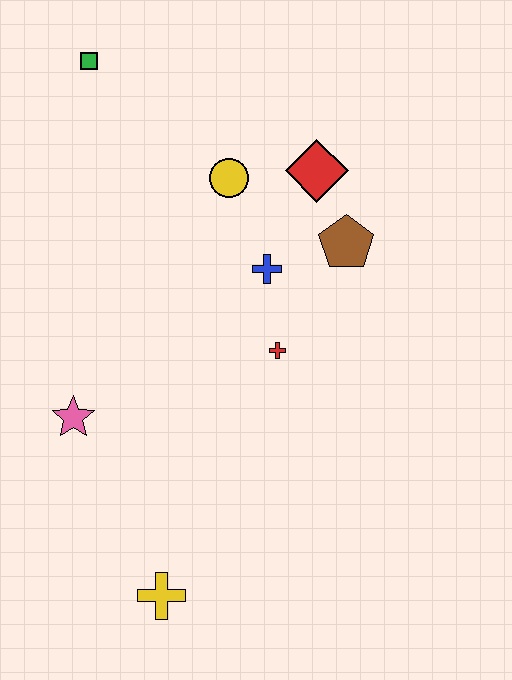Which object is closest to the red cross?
The blue cross is closest to the red cross.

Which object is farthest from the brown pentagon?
The yellow cross is farthest from the brown pentagon.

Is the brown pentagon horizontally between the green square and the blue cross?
No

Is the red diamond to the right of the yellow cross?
Yes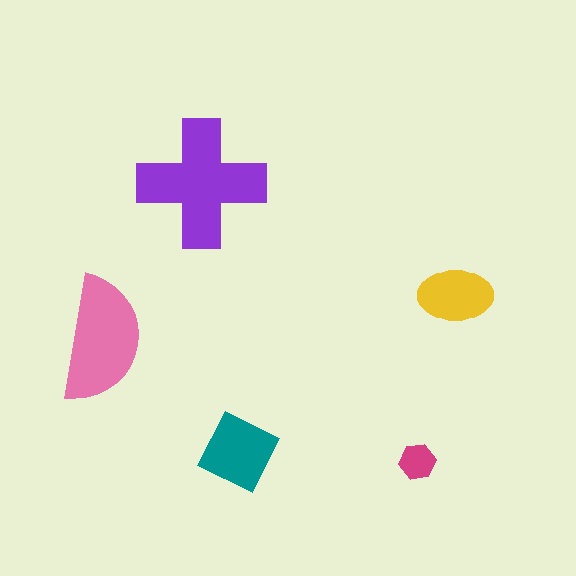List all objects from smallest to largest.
The magenta hexagon, the yellow ellipse, the teal square, the pink semicircle, the purple cross.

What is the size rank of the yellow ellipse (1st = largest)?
4th.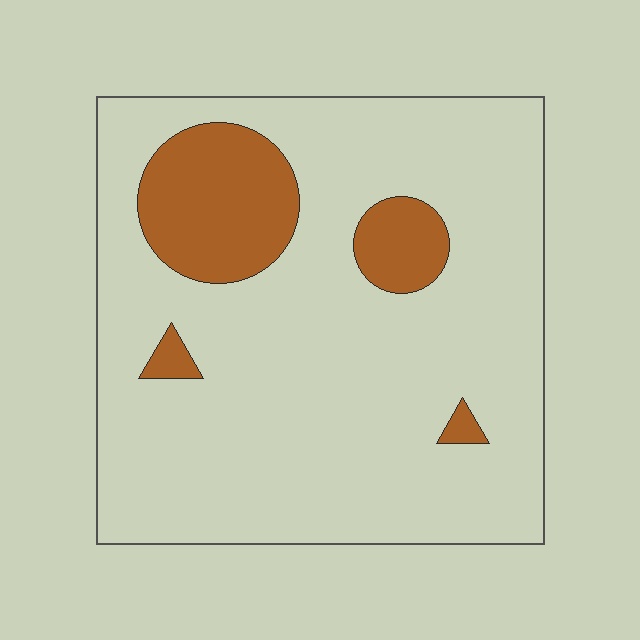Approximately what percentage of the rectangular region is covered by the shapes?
Approximately 15%.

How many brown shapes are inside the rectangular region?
4.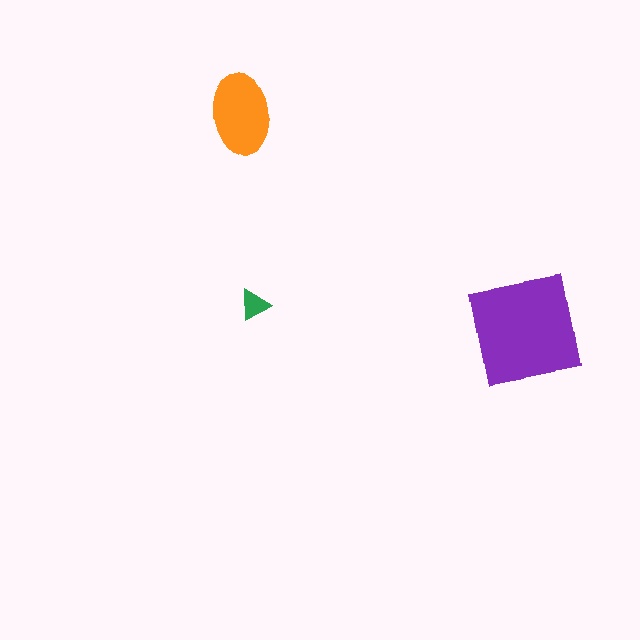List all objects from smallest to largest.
The green triangle, the orange ellipse, the purple square.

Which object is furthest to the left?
The orange ellipse is leftmost.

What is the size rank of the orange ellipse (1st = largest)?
2nd.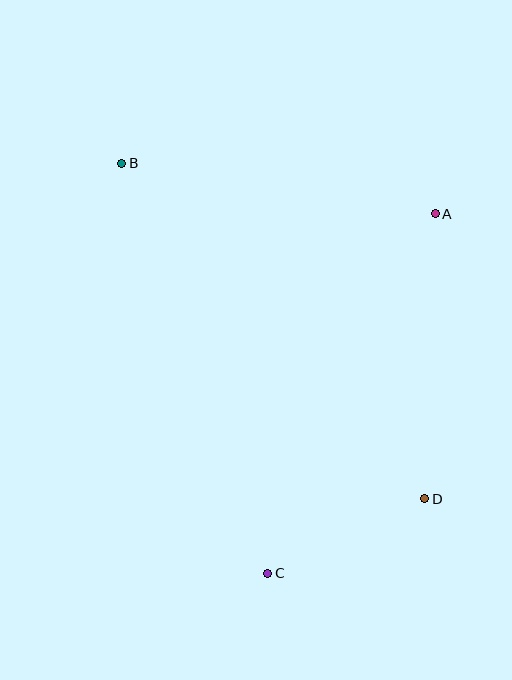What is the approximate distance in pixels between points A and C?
The distance between A and C is approximately 397 pixels.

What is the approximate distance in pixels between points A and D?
The distance between A and D is approximately 285 pixels.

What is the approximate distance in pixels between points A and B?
The distance between A and B is approximately 318 pixels.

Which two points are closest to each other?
Points C and D are closest to each other.